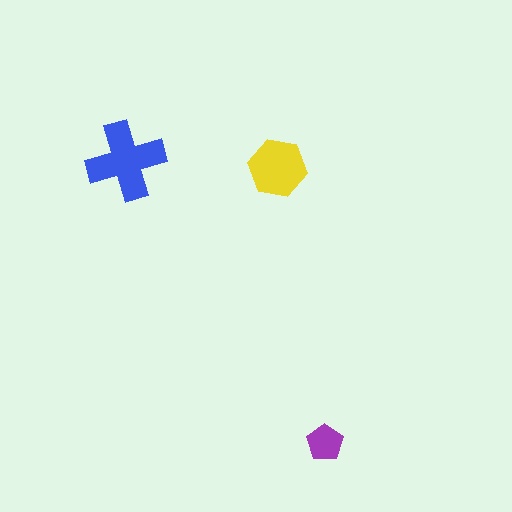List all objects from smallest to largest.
The purple pentagon, the yellow hexagon, the blue cross.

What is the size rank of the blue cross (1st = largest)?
1st.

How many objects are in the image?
There are 3 objects in the image.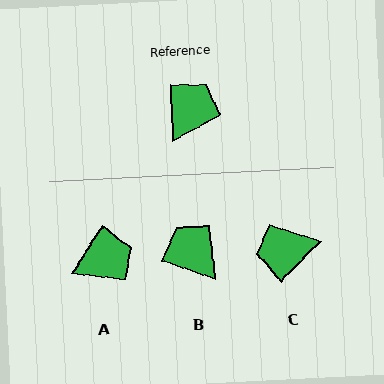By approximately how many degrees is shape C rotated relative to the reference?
Approximately 133 degrees counter-clockwise.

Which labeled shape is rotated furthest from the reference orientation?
C, about 133 degrees away.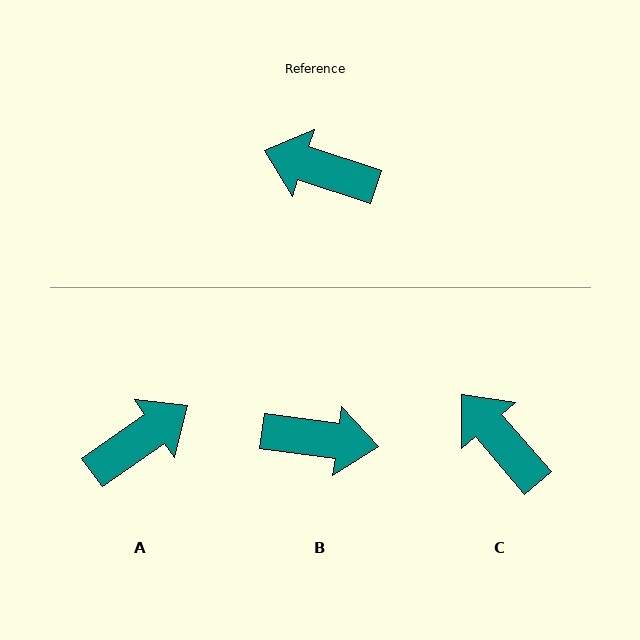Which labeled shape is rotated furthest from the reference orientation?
B, about 169 degrees away.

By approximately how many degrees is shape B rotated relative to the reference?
Approximately 169 degrees clockwise.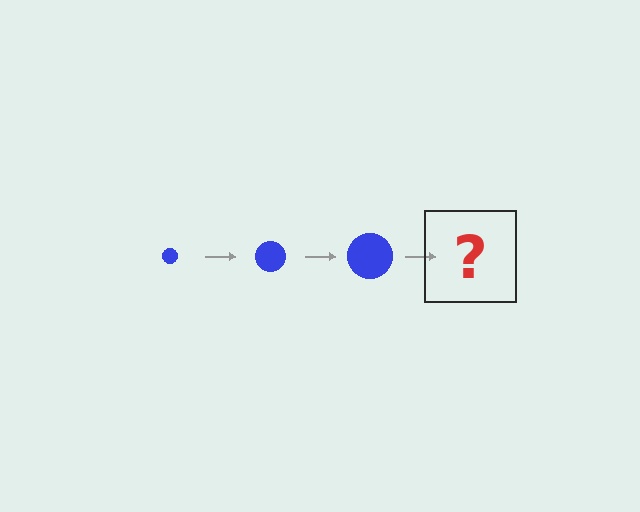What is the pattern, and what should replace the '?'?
The pattern is that the circle gets progressively larger each step. The '?' should be a blue circle, larger than the previous one.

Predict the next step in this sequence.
The next step is a blue circle, larger than the previous one.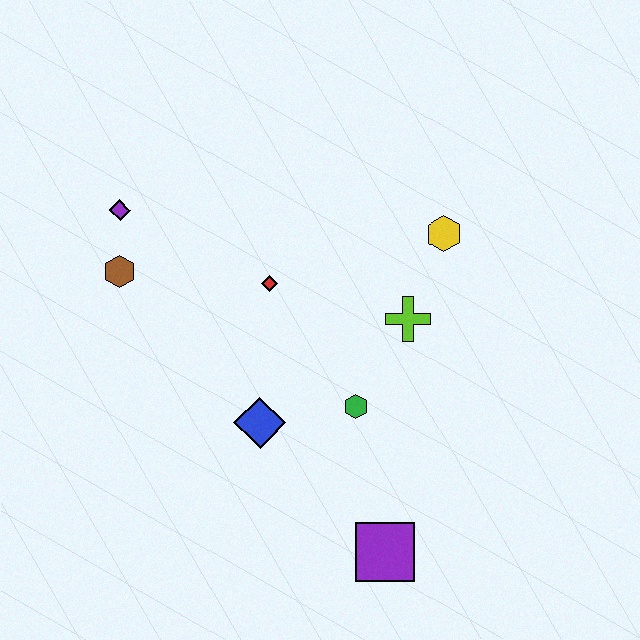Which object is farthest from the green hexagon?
The purple diamond is farthest from the green hexagon.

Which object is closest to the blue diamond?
The green hexagon is closest to the blue diamond.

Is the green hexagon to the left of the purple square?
Yes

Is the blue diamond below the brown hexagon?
Yes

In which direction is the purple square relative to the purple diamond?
The purple square is below the purple diamond.